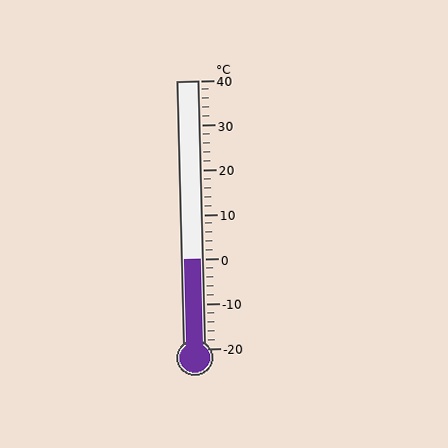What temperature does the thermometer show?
The thermometer shows approximately 0°C.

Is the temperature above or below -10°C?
The temperature is above -10°C.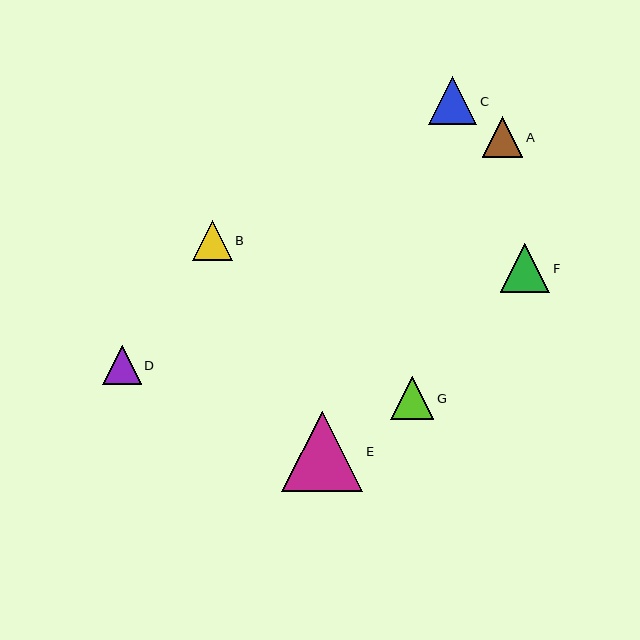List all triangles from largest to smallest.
From largest to smallest: E, F, C, G, A, B, D.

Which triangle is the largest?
Triangle E is the largest with a size of approximately 81 pixels.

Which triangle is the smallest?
Triangle D is the smallest with a size of approximately 39 pixels.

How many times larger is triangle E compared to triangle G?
Triangle E is approximately 1.9 times the size of triangle G.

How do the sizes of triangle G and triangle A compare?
Triangle G and triangle A are approximately the same size.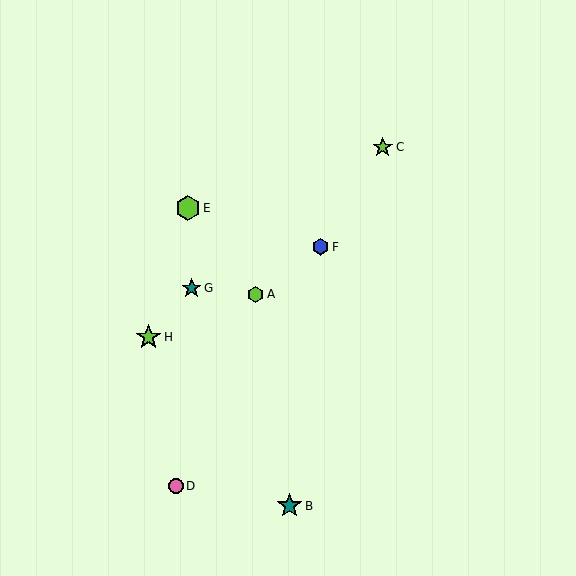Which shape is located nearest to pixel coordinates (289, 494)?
The teal star (labeled B) at (290, 506) is nearest to that location.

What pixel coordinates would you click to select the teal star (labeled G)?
Click at (192, 288) to select the teal star G.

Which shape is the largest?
The lime hexagon (labeled E) is the largest.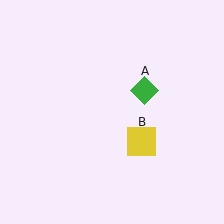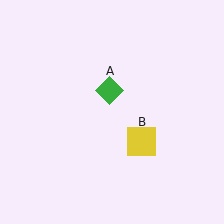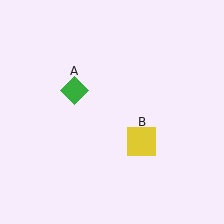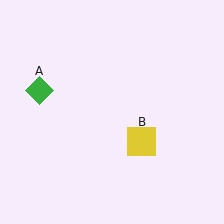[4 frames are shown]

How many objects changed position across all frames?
1 object changed position: green diamond (object A).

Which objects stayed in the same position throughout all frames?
Yellow square (object B) remained stationary.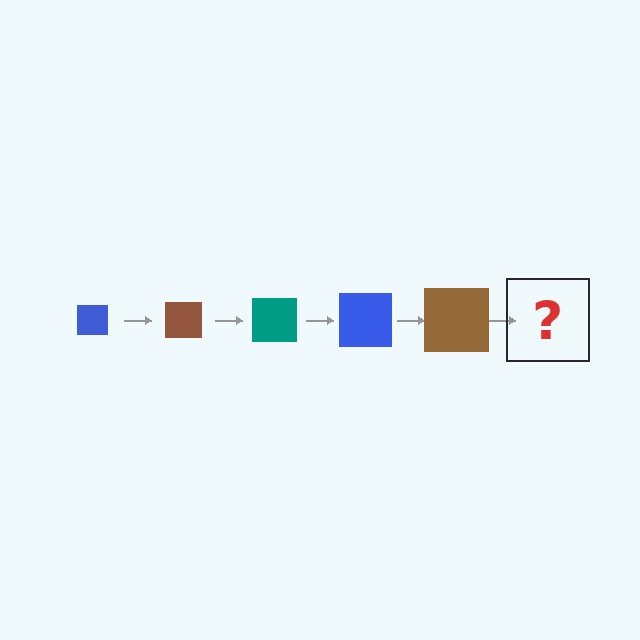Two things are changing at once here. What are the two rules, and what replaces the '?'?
The two rules are that the square grows larger each step and the color cycles through blue, brown, and teal. The '?' should be a teal square, larger than the previous one.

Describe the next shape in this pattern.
It should be a teal square, larger than the previous one.